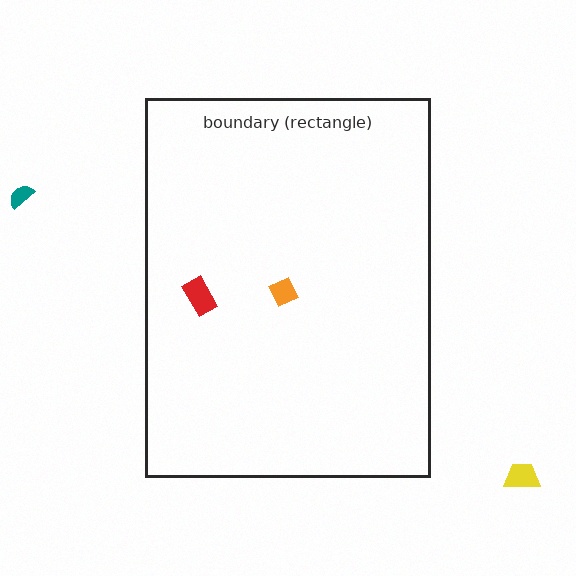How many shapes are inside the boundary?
2 inside, 2 outside.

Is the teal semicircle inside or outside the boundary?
Outside.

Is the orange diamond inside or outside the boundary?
Inside.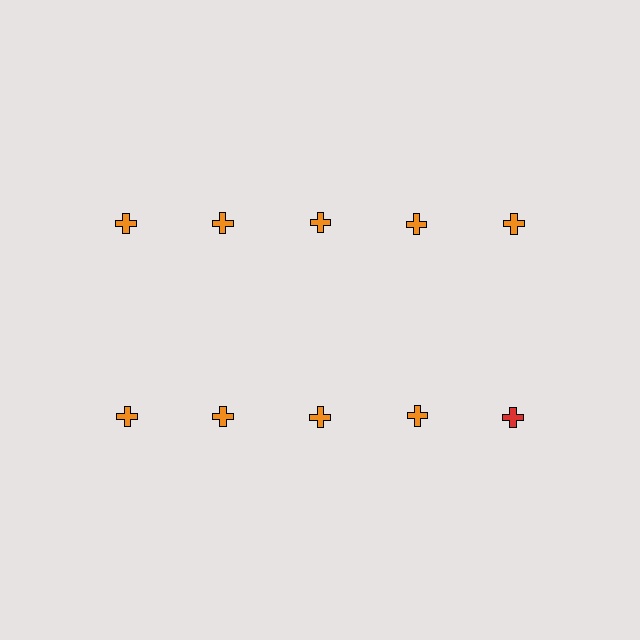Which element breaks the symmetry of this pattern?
The red cross in the second row, rightmost column breaks the symmetry. All other shapes are orange crosses.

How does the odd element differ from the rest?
It has a different color: red instead of orange.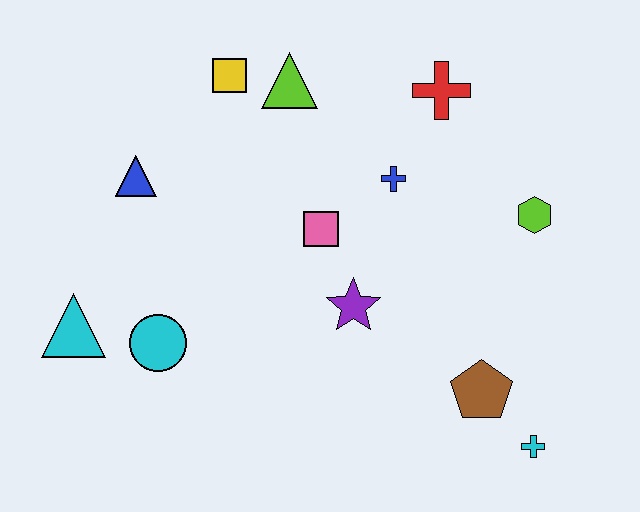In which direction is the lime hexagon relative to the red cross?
The lime hexagon is below the red cross.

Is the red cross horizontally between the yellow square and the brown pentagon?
Yes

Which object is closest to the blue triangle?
The yellow square is closest to the blue triangle.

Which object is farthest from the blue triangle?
The cyan cross is farthest from the blue triangle.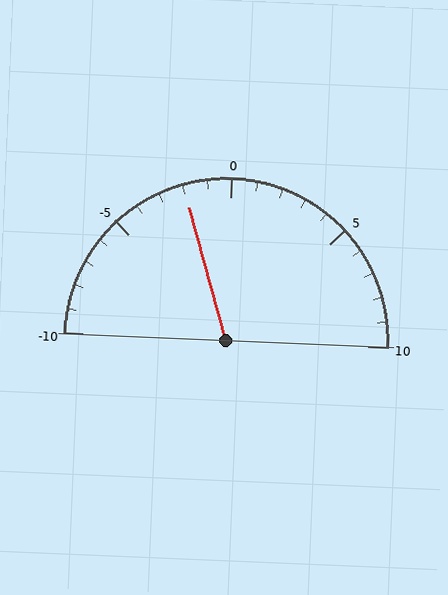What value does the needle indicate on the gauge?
The needle indicates approximately -2.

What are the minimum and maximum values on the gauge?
The gauge ranges from -10 to 10.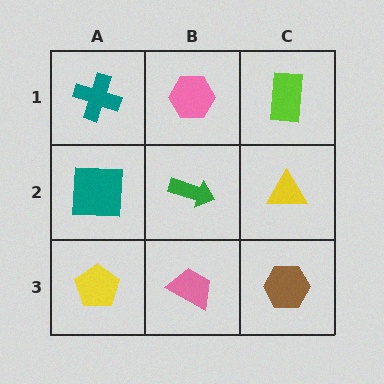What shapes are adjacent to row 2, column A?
A teal cross (row 1, column A), a yellow pentagon (row 3, column A), a green arrow (row 2, column B).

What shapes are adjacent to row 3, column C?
A yellow triangle (row 2, column C), a pink trapezoid (row 3, column B).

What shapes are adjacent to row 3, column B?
A green arrow (row 2, column B), a yellow pentagon (row 3, column A), a brown hexagon (row 3, column C).